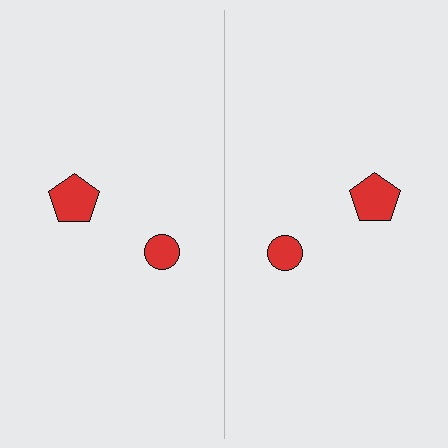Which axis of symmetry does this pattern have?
The pattern has a vertical axis of symmetry running through the center of the image.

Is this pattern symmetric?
Yes, this pattern has bilateral (reflection) symmetry.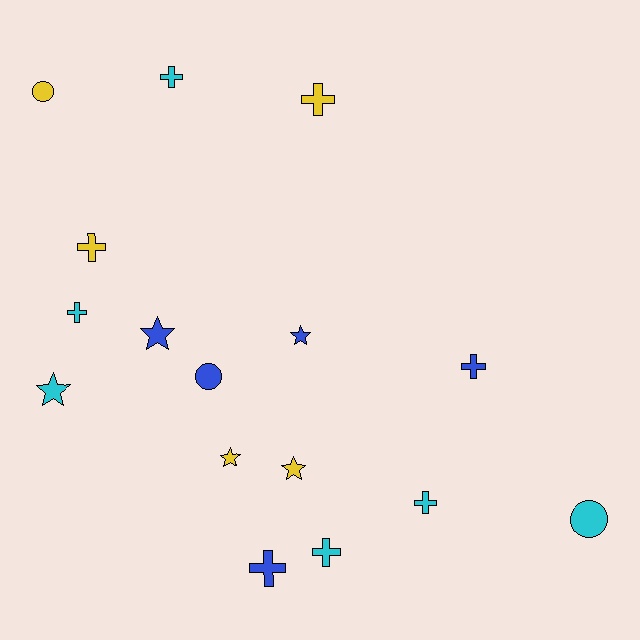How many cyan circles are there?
There is 1 cyan circle.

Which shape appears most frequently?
Cross, with 8 objects.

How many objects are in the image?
There are 16 objects.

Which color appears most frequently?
Cyan, with 6 objects.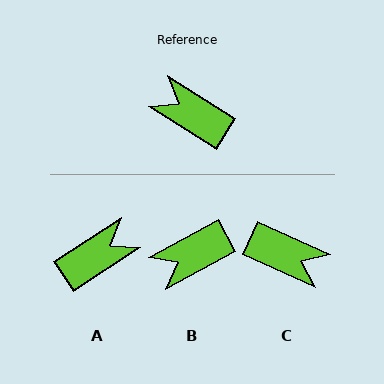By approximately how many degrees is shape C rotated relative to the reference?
Approximately 171 degrees clockwise.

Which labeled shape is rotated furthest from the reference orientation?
C, about 171 degrees away.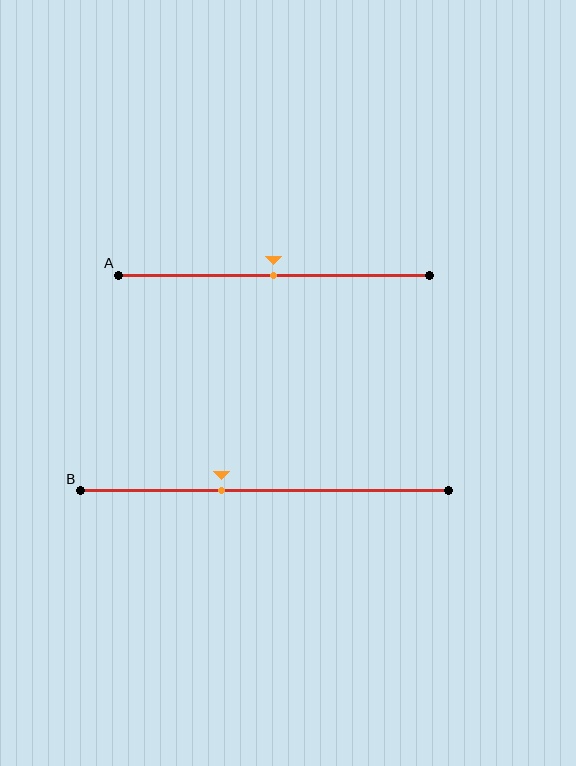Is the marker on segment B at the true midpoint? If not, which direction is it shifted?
No, the marker on segment B is shifted to the left by about 12% of the segment length.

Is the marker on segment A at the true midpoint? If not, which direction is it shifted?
Yes, the marker on segment A is at the true midpoint.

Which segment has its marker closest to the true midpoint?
Segment A has its marker closest to the true midpoint.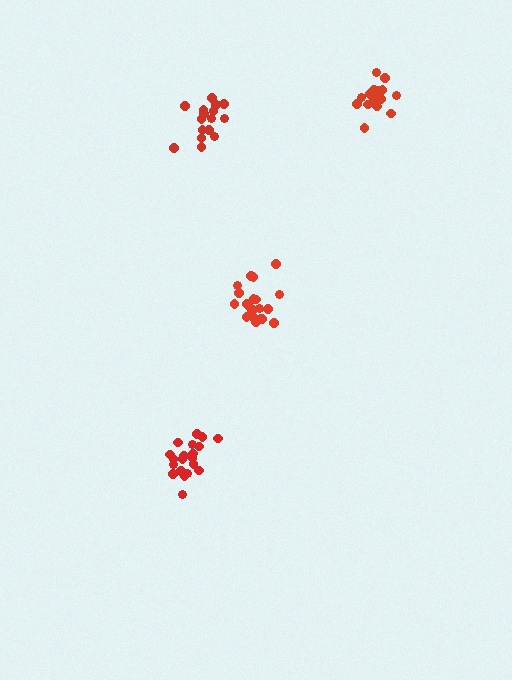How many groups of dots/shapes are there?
There are 4 groups.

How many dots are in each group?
Group 1: 20 dots, Group 2: 21 dots, Group 3: 17 dots, Group 4: 17 dots (75 total).